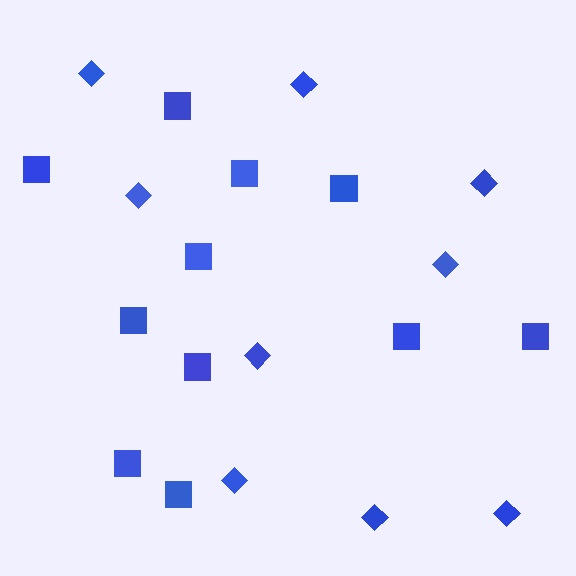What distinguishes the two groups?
There are 2 groups: one group of diamonds (9) and one group of squares (11).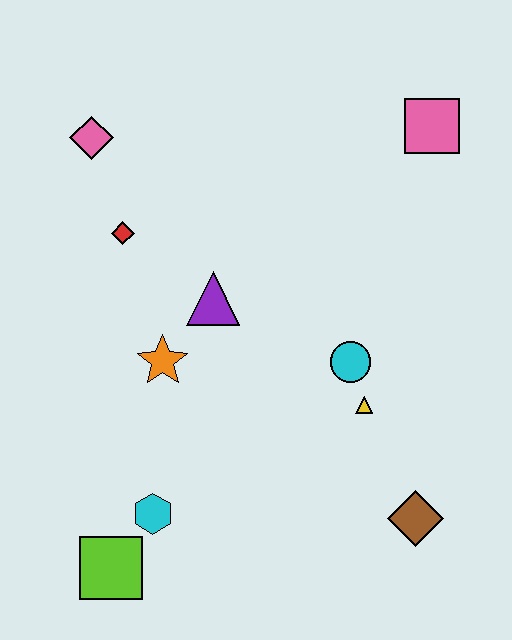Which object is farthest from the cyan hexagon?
The pink square is farthest from the cyan hexagon.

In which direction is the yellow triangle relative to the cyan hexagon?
The yellow triangle is to the right of the cyan hexagon.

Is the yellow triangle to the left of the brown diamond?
Yes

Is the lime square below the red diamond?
Yes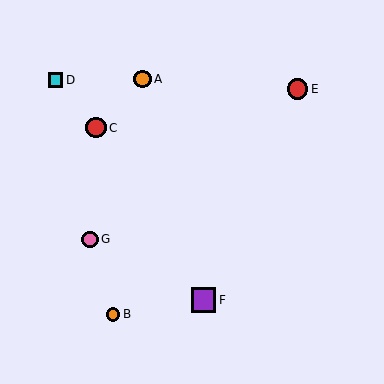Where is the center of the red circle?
The center of the red circle is at (96, 128).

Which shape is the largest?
The purple square (labeled F) is the largest.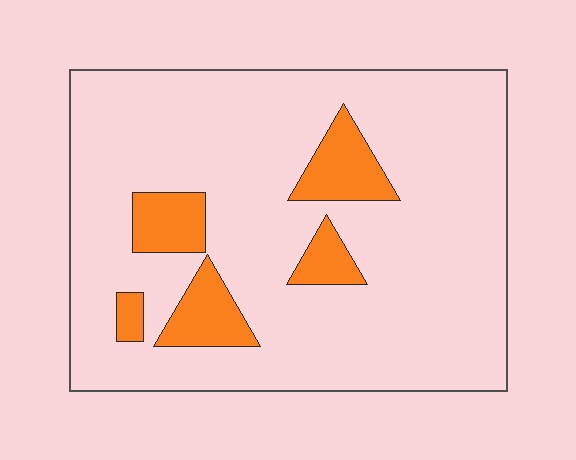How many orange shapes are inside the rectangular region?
5.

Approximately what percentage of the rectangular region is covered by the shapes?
Approximately 15%.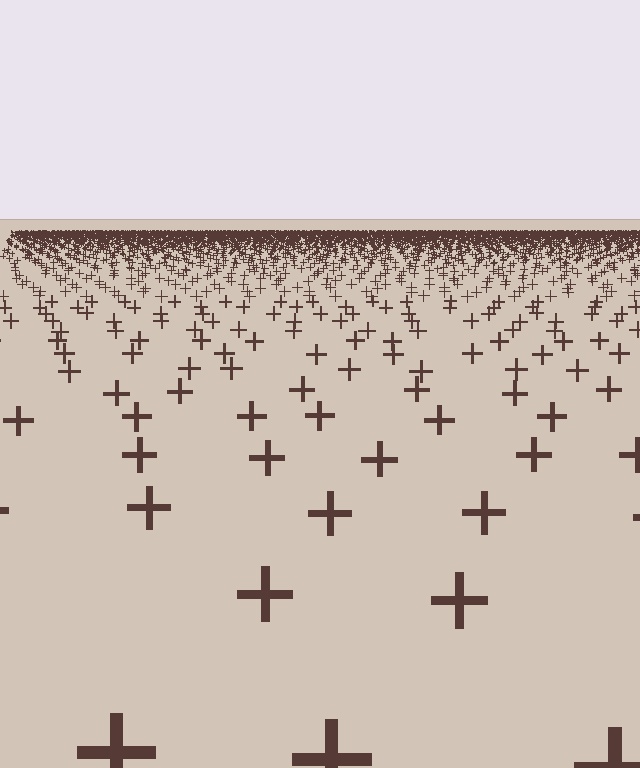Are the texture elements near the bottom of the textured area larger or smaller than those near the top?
Larger. Near the bottom, elements are closer to the viewer and appear at a bigger on-screen size.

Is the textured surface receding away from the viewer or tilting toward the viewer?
The surface is receding away from the viewer. Texture elements get smaller and denser toward the top.